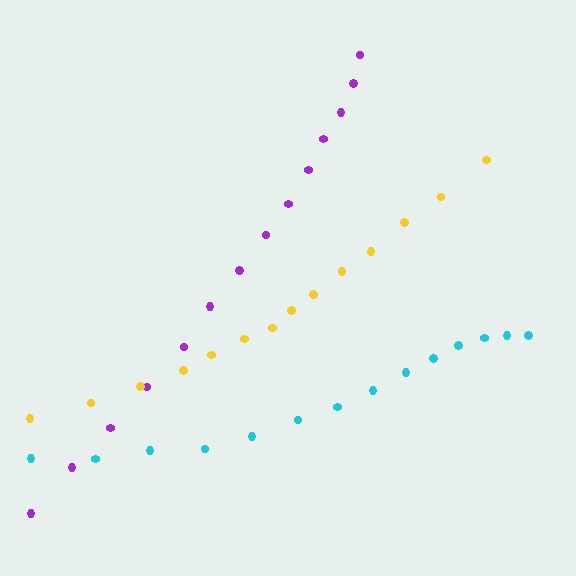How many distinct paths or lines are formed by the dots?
There are 3 distinct paths.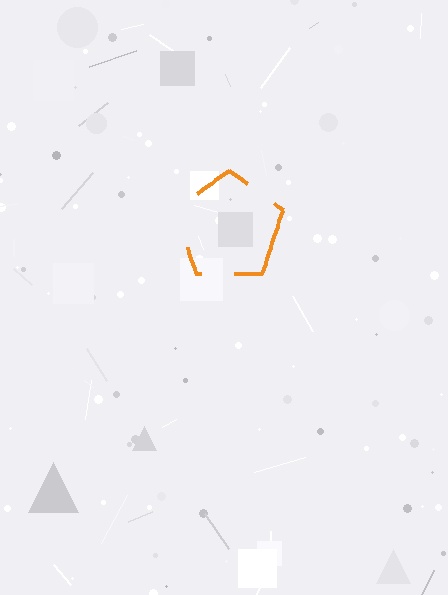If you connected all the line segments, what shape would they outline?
They would outline a pentagon.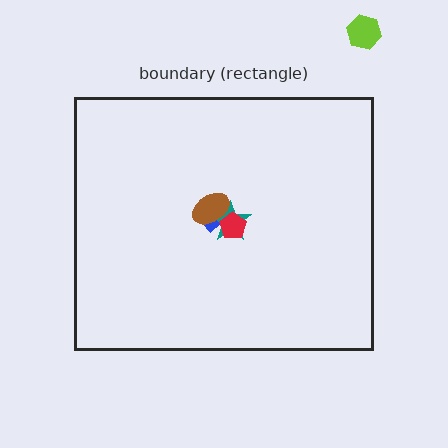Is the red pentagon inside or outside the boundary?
Inside.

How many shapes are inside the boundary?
4 inside, 1 outside.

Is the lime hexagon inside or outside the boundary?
Outside.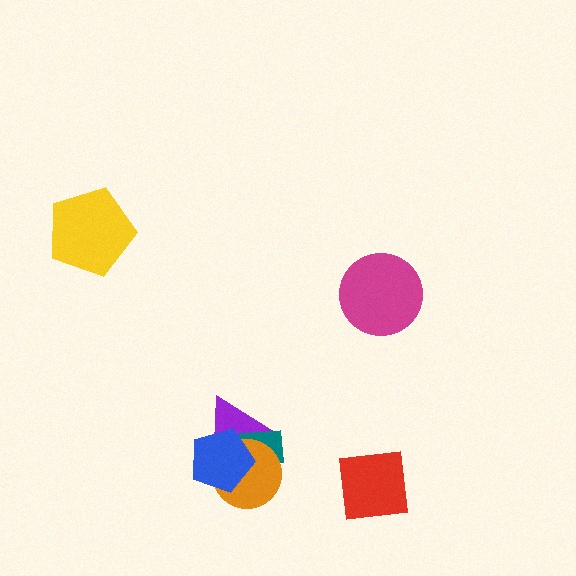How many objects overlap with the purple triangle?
3 objects overlap with the purple triangle.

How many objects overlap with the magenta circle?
0 objects overlap with the magenta circle.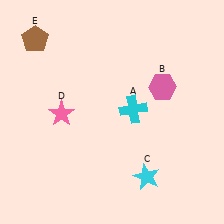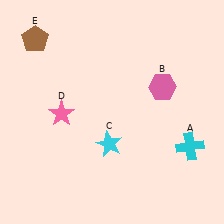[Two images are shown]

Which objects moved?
The objects that moved are: the cyan cross (A), the cyan star (C).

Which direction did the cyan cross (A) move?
The cyan cross (A) moved right.